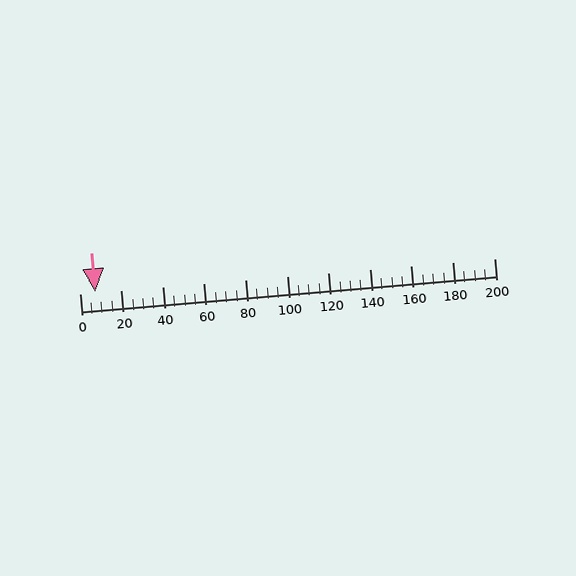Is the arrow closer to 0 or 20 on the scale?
The arrow is closer to 0.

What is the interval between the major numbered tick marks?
The major tick marks are spaced 20 units apart.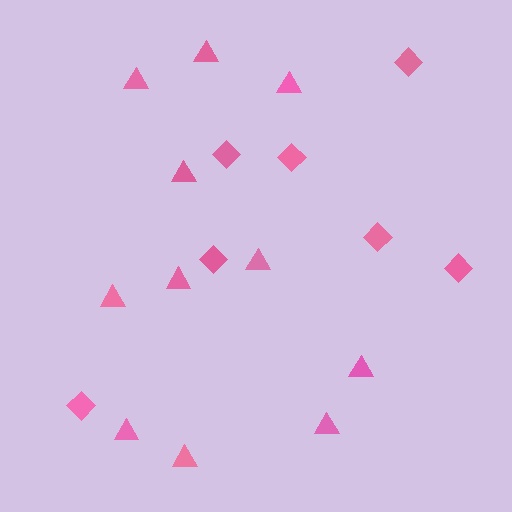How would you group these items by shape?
There are 2 groups: one group of diamonds (7) and one group of triangles (11).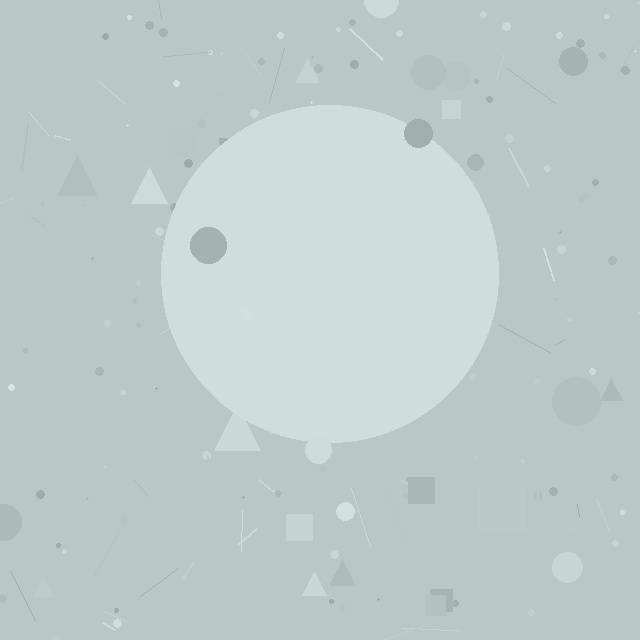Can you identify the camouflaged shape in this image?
The camouflaged shape is a circle.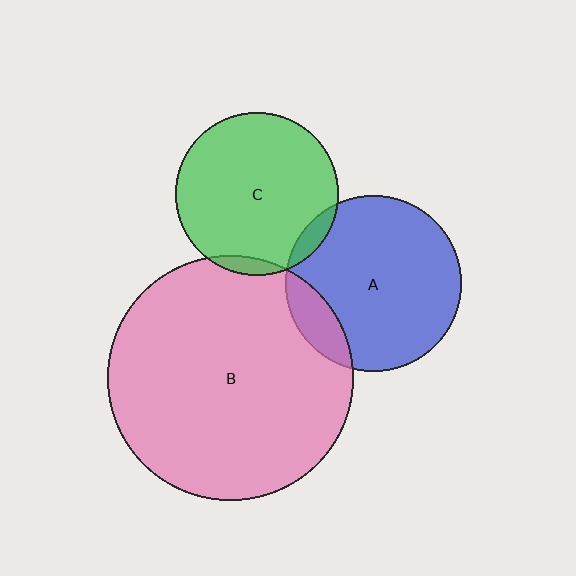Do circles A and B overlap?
Yes.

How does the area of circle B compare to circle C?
Approximately 2.3 times.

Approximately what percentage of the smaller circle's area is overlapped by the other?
Approximately 15%.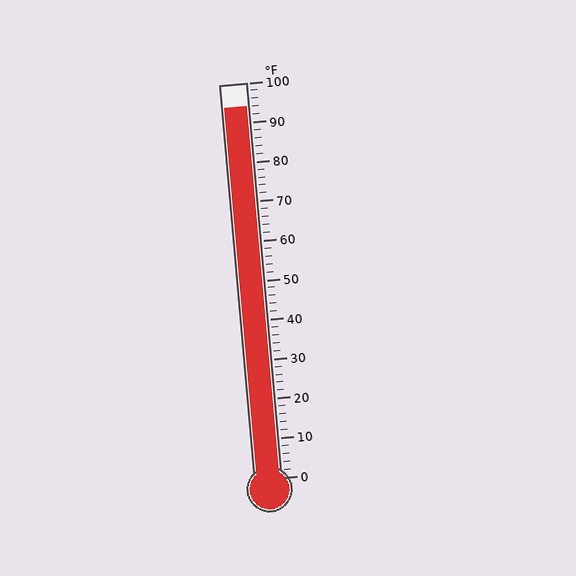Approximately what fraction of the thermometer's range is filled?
The thermometer is filled to approximately 95% of its range.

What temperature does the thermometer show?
The thermometer shows approximately 94°F.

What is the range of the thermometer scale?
The thermometer scale ranges from 0°F to 100°F.